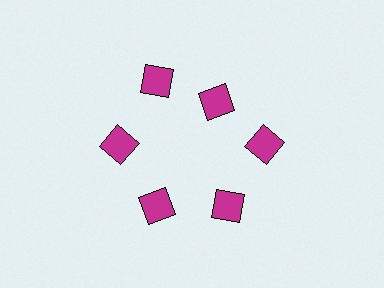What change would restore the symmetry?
The symmetry would be restored by moving it outward, back onto the ring so that all 6 squares sit at equal angles and equal distance from the center.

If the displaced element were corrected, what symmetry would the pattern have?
It would have 6-fold rotational symmetry — the pattern would map onto itself every 60 degrees.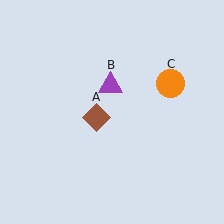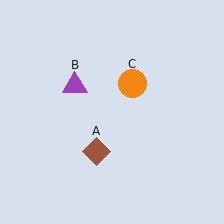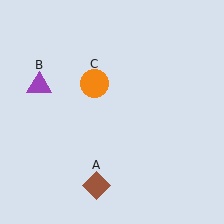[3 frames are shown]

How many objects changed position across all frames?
3 objects changed position: brown diamond (object A), purple triangle (object B), orange circle (object C).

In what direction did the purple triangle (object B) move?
The purple triangle (object B) moved left.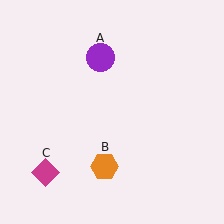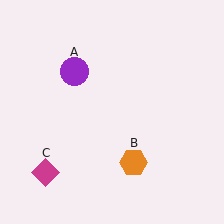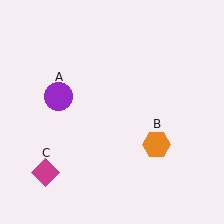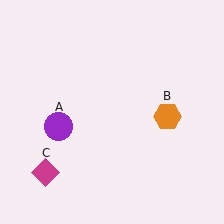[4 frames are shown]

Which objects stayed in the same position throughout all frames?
Magenta diamond (object C) remained stationary.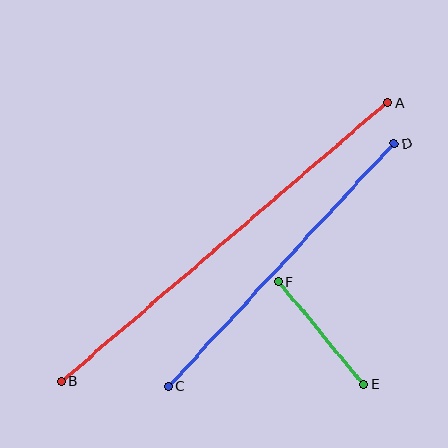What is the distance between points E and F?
The distance is approximately 134 pixels.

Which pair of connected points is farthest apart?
Points A and B are farthest apart.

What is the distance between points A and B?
The distance is approximately 429 pixels.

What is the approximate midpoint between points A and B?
The midpoint is at approximately (225, 242) pixels.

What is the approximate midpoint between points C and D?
The midpoint is at approximately (281, 265) pixels.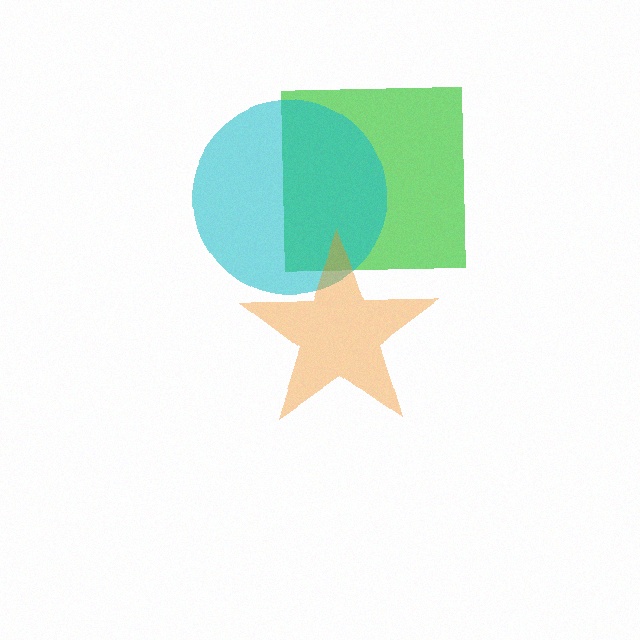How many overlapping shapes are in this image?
There are 3 overlapping shapes in the image.